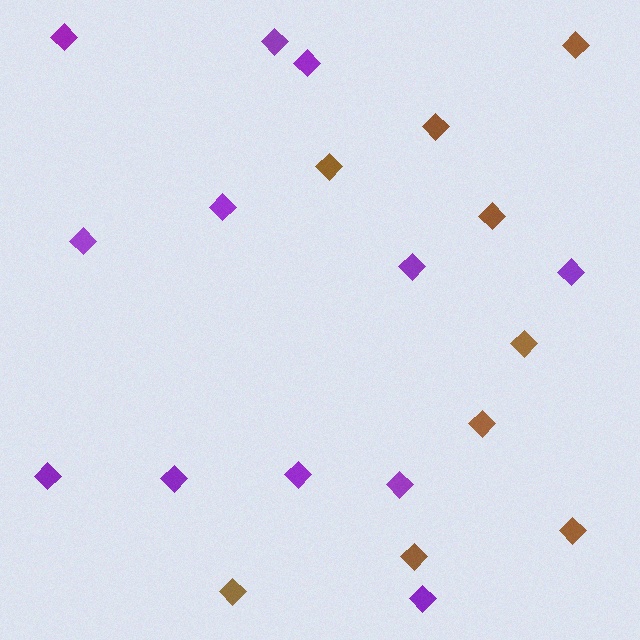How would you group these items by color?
There are 2 groups: one group of brown diamonds (9) and one group of purple diamonds (12).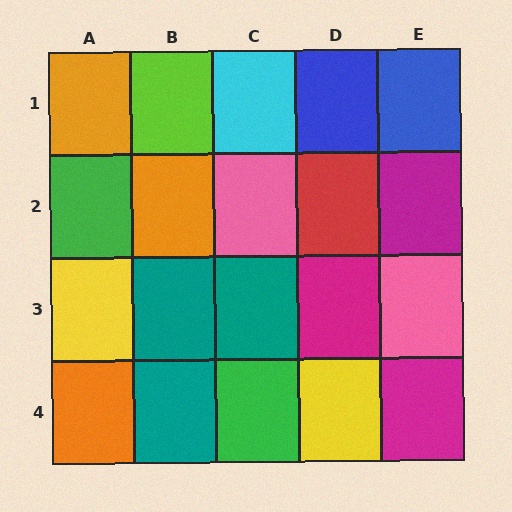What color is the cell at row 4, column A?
Orange.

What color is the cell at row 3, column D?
Magenta.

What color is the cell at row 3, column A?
Yellow.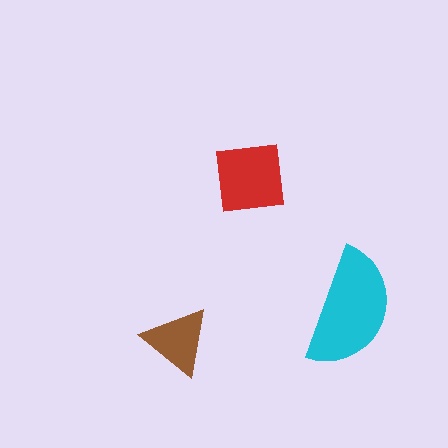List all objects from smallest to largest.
The brown triangle, the red square, the cyan semicircle.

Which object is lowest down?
The brown triangle is bottommost.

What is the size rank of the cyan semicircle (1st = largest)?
1st.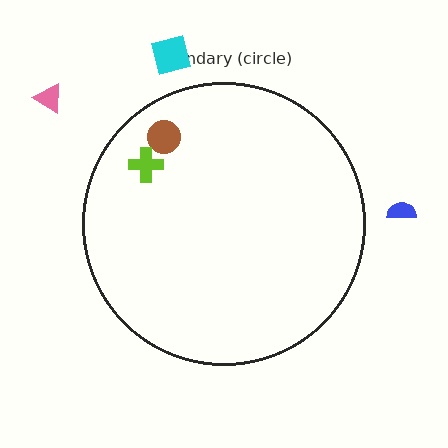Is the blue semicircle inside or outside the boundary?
Outside.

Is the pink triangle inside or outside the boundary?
Outside.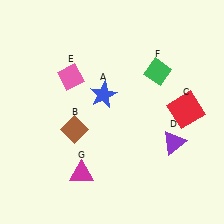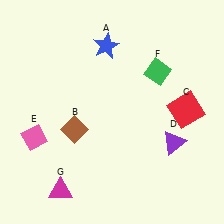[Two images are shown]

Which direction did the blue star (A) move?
The blue star (A) moved up.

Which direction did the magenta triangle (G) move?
The magenta triangle (G) moved left.